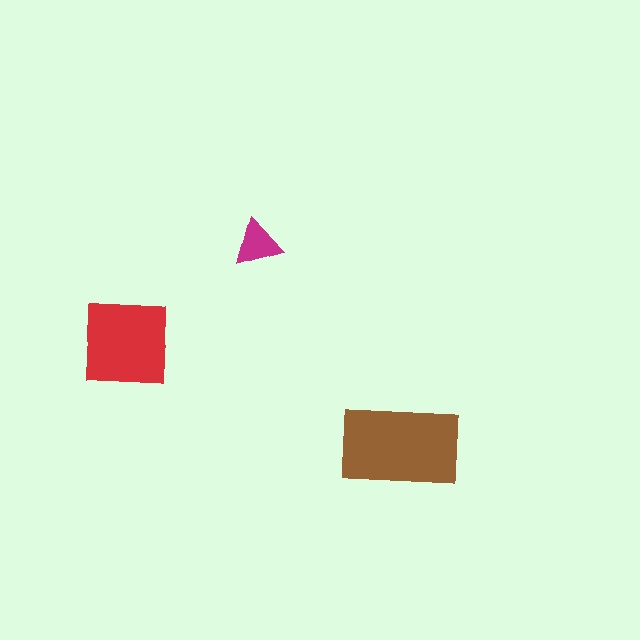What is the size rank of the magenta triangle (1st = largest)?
3rd.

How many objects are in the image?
There are 3 objects in the image.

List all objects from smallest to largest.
The magenta triangle, the red square, the brown rectangle.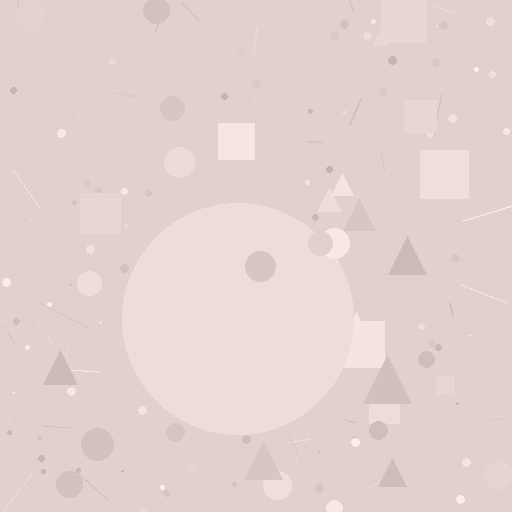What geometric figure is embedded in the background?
A circle is embedded in the background.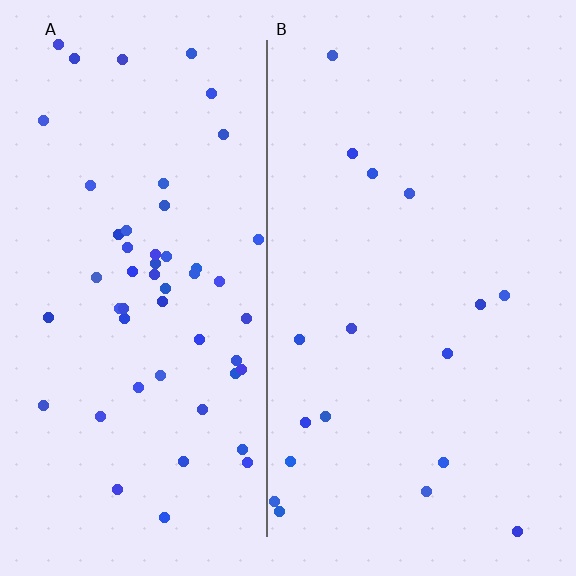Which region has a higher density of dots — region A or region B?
A (the left).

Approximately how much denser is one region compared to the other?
Approximately 3.1× — region A over region B.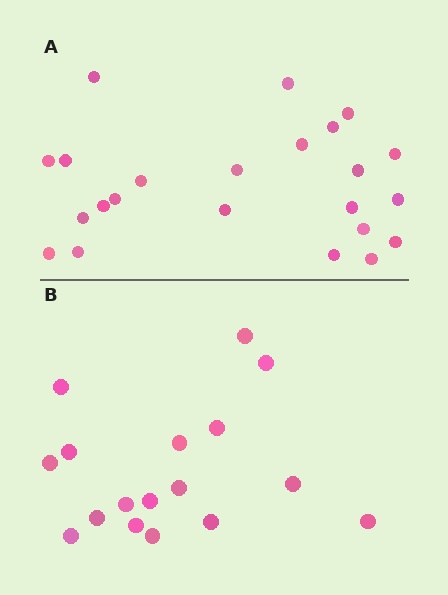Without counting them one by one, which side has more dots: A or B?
Region A (the top region) has more dots.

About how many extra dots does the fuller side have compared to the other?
Region A has about 6 more dots than region B.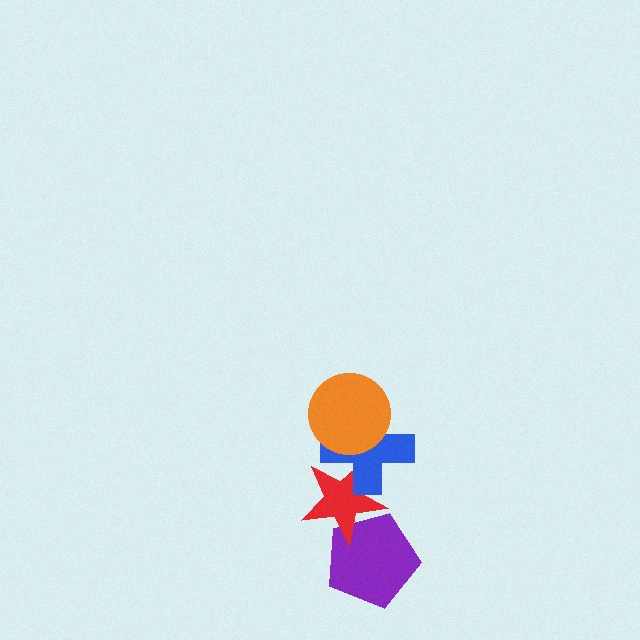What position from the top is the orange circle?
The orange circle is 1st from the top.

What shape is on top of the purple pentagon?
The red star is on top of the purple pentagon.